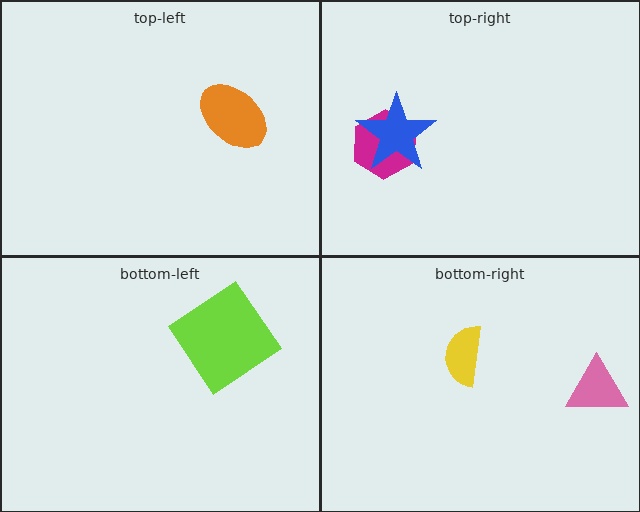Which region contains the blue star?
The top-right region.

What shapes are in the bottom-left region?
The lime diamond.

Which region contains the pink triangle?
The bottom-right region.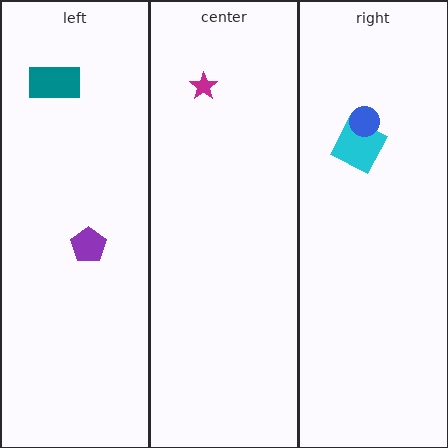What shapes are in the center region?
The magenta star.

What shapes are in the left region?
The purple pentagon, the teal rectangle.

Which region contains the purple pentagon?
The left region.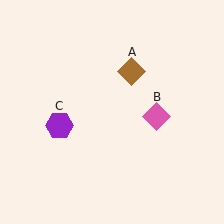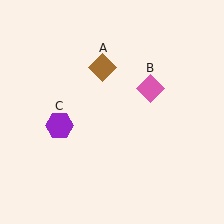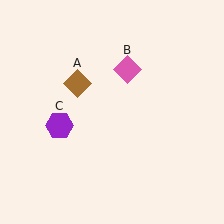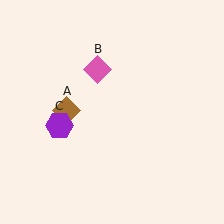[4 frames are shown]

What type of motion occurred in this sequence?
The brown diamond (object A), pink diamond (object B) rotated counterclockwise around the center of the scene.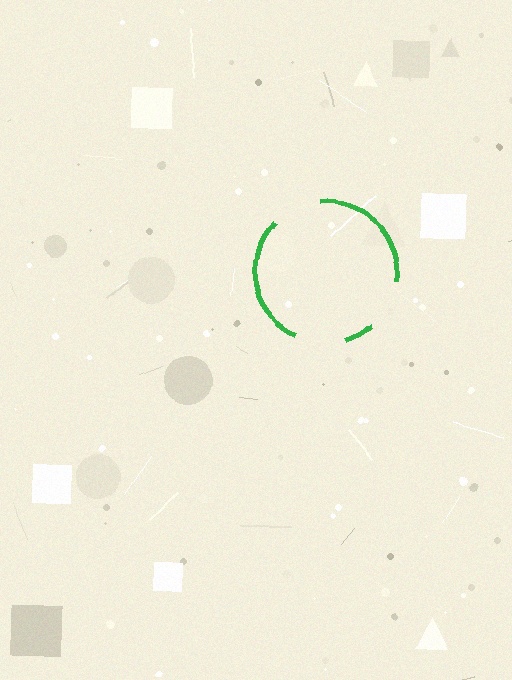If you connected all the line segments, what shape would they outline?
They would outline a circle.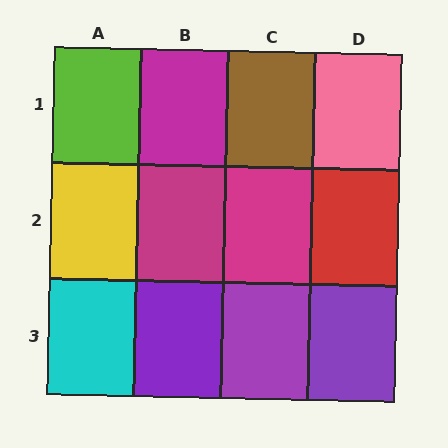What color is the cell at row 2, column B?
Magenta.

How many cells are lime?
1 cell is lime.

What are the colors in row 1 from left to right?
Lime, magenta, brown, pink.